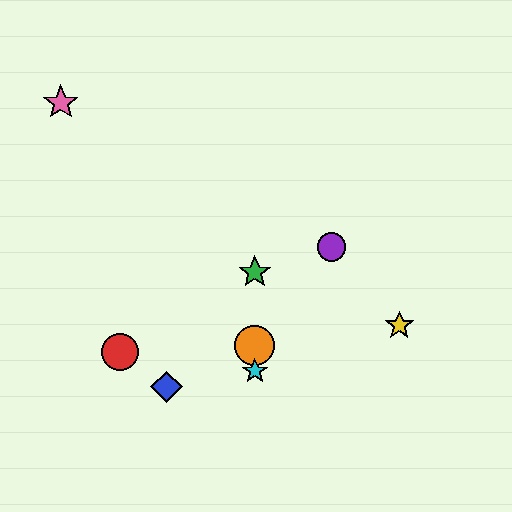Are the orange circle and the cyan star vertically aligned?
Yes, both are at x≈255.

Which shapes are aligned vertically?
The green star, the orange circle, the cyan star are aligned vertically.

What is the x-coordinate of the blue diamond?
The blue diamond is at x≈166.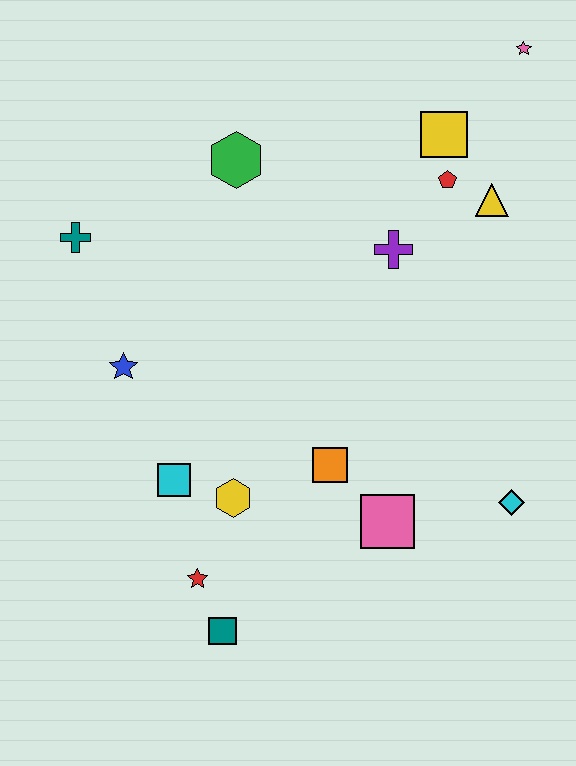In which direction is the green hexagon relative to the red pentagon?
The green hexagon is to the left of the red pentagon.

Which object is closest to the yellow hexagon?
The cyan square is closest to the yellow hexagon.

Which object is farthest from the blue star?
The pink star is farthest from the blue star.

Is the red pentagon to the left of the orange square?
No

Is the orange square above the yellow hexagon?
Yes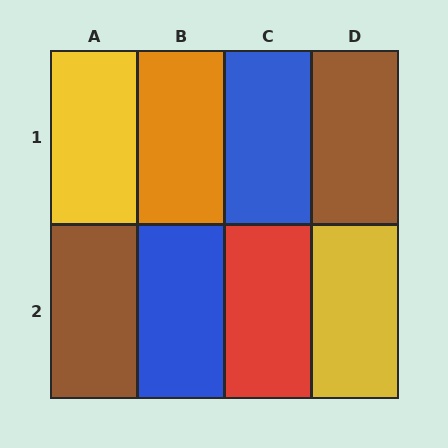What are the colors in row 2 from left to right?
Brown, blue, red, yellow.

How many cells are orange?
1 cell is orange.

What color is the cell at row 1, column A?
Yellow.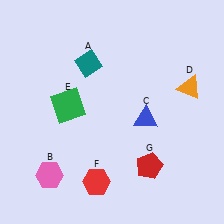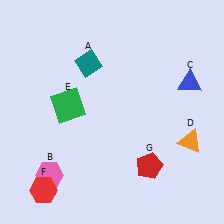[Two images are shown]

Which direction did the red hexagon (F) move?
The red hexagon (F) moved left.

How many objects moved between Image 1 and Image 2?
3 objects moved between the two images.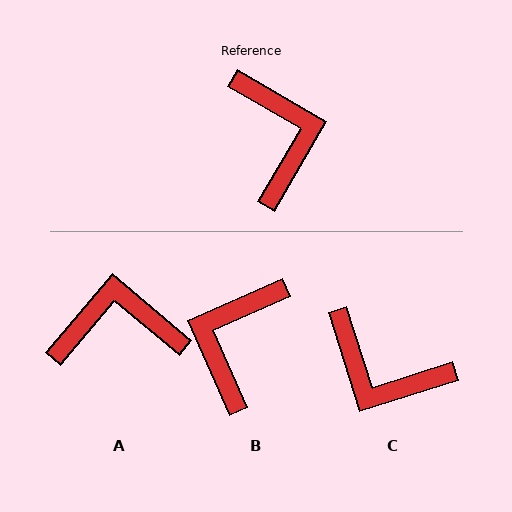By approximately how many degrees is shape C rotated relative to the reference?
Approximately 132 degrees clockwise.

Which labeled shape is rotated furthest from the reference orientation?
B, about 144 degrees away.